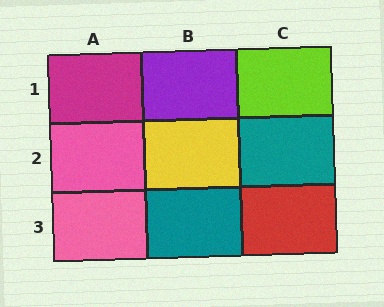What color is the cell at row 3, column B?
Teal.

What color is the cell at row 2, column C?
Teal.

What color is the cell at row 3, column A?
Pink.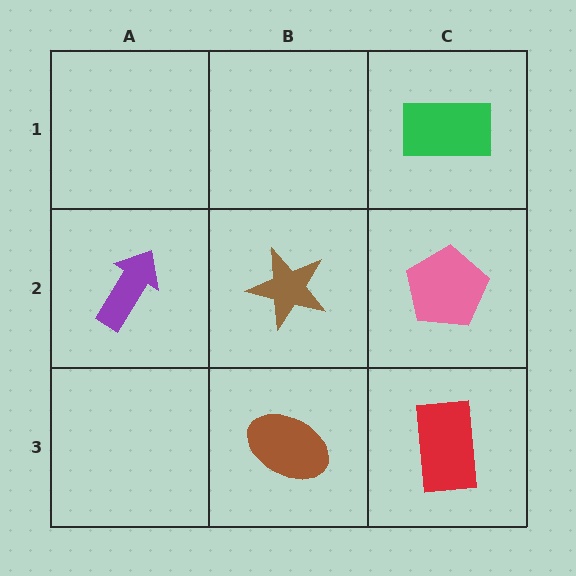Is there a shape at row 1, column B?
No, that cell is empty.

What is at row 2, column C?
A pink pentagon.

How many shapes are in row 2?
3 shapes.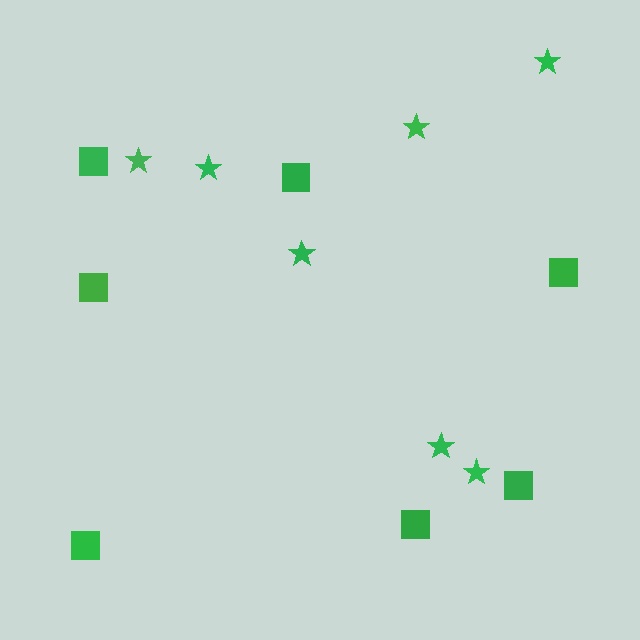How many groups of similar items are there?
There are 2 groups: one group of squares (7) and one group of stars (7).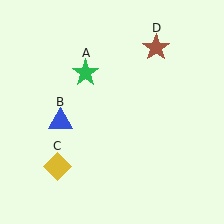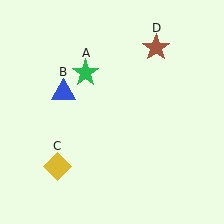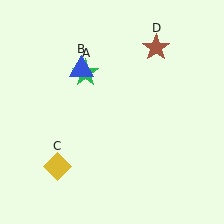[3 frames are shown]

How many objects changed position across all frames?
1 object changed position: blue triangle (object B).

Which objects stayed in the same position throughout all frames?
Green star (object A) and yellow diamond (object C) and brown star (object D) remained stationary.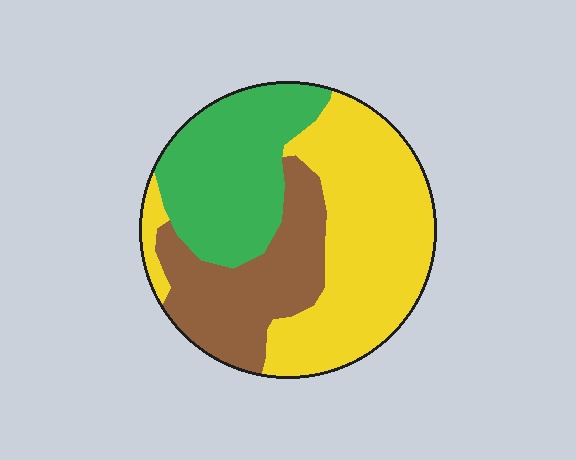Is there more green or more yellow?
Yellow.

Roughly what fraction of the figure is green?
Green covers roughly 30% of the figure.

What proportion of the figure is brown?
Brown takes up about one quarter (1/4) of the figure.